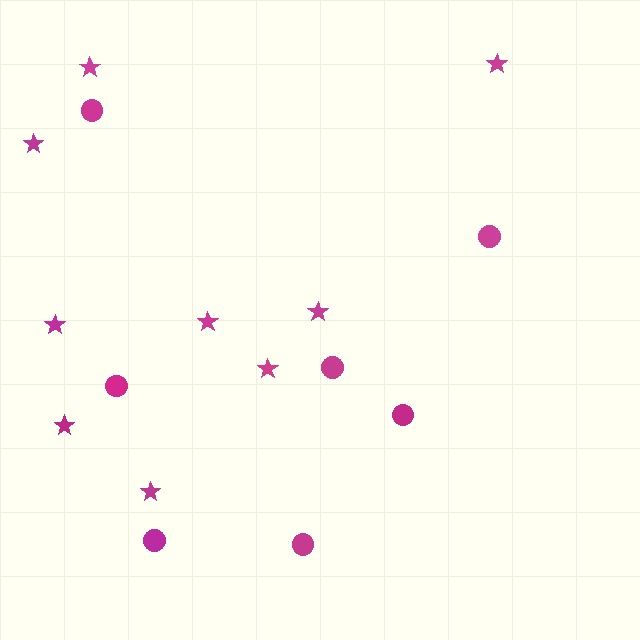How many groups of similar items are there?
There are 2 groups: one group of stars (9) and one group of circles (7).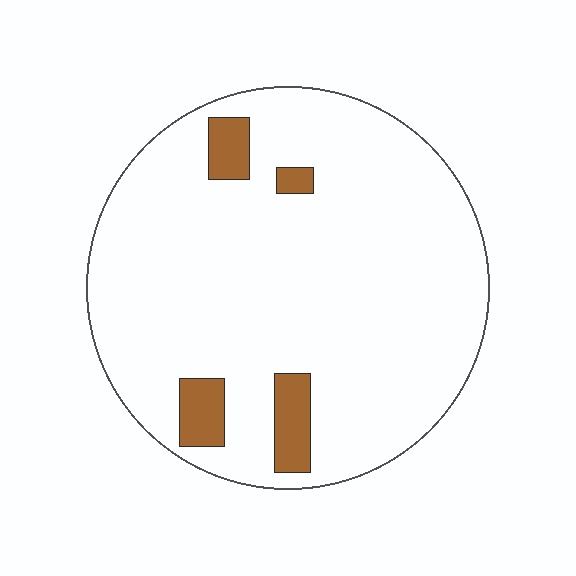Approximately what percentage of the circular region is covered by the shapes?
Approximately 10%.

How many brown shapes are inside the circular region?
4.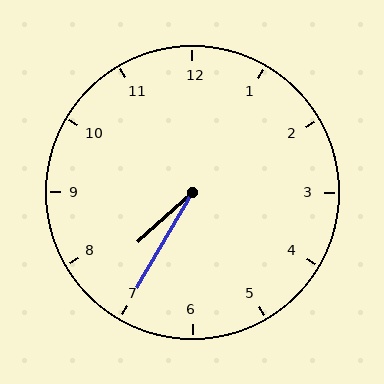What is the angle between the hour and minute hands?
Approximately 18 degrees.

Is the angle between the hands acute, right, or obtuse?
It is acute.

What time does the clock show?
7:35.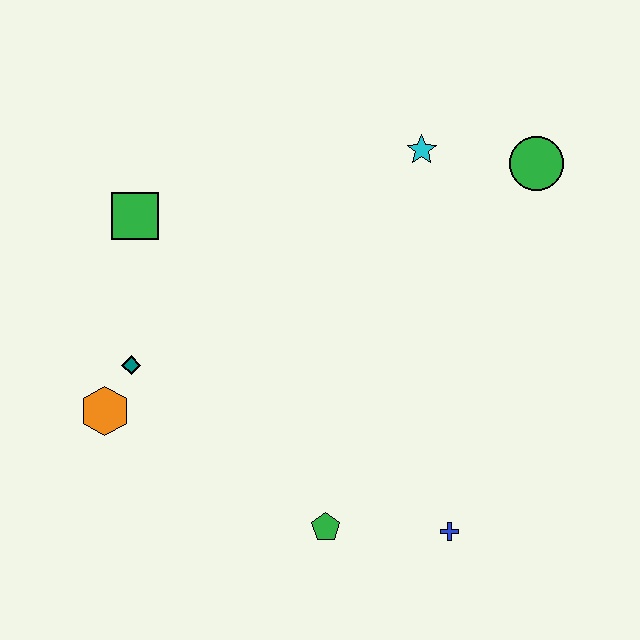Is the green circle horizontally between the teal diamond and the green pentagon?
No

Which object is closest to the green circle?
The cyan star is closest to the green circle.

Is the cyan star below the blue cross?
No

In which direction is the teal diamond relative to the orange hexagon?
The teal diamond is above the orange hexagon.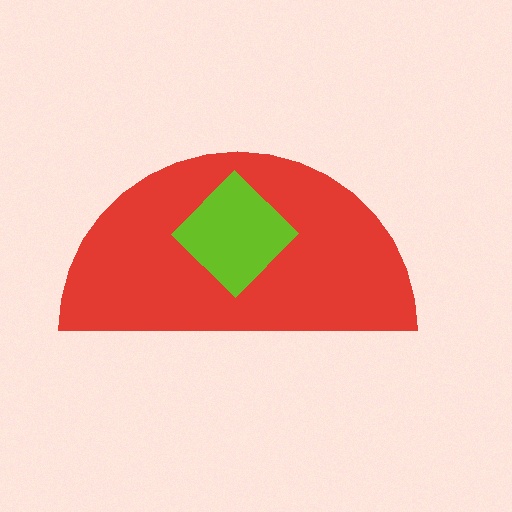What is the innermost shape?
The lime diamond.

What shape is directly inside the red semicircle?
The lime diamond.